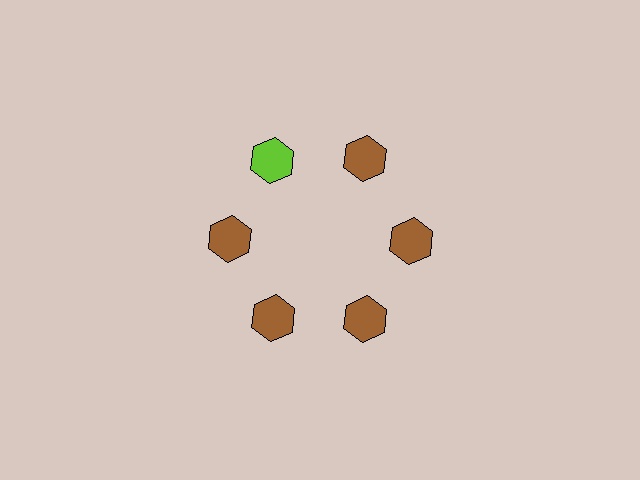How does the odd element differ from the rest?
It has a different color: lime instead of brown.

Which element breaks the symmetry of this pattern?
The lime hexagon at roughly the 11 o'clock position breaks the symmetry. All other shapes are brown hexagons.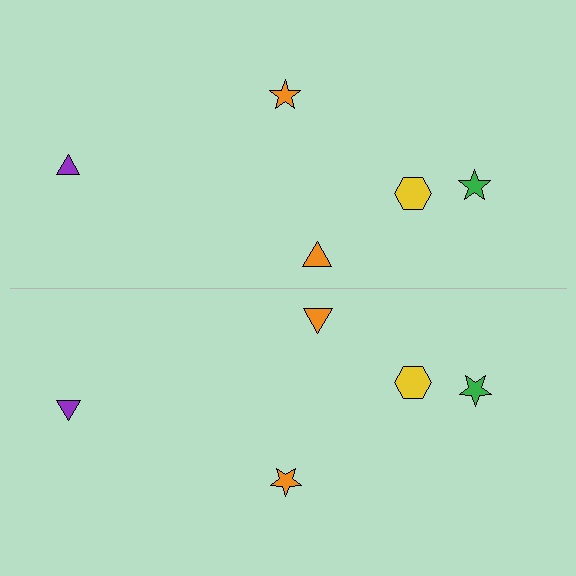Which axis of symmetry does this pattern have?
The pattern has a horizontal axis of symmetry running through the center of the image.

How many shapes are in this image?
There are 10 shapes in this image.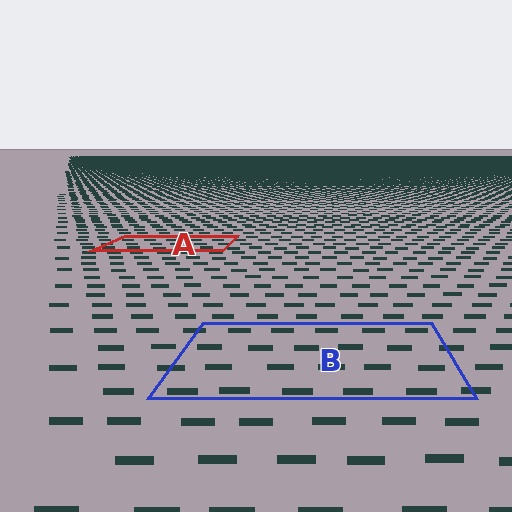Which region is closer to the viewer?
Region B is closer. The texture elements there are larger and more spread out.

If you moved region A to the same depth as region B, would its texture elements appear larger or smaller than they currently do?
They would appear larger. At a closer depth, the same texture elements are projected at a bigger on-screen size.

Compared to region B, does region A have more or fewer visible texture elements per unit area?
Region A has more texture elements per unit area — they are packed more densely because it is farther away.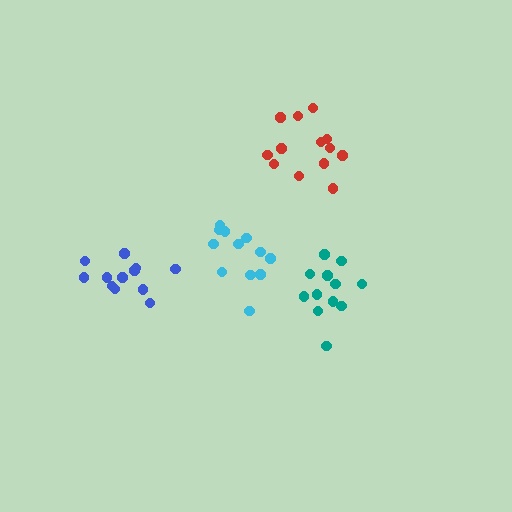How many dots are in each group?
Group 1: 12 dots, Group 2: 12 dots, Group 3: 13 dots, Group 4: 12 dots (49 total).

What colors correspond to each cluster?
The clusters are colored: cyan, teal, red, blue.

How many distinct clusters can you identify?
There are 4 distinct clusters.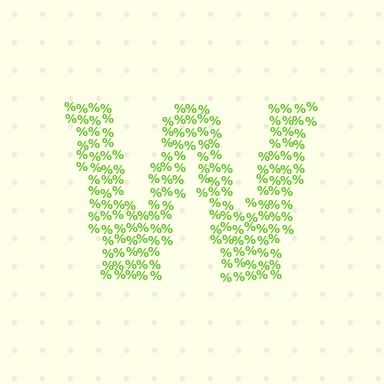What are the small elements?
The small elements are percent signs.